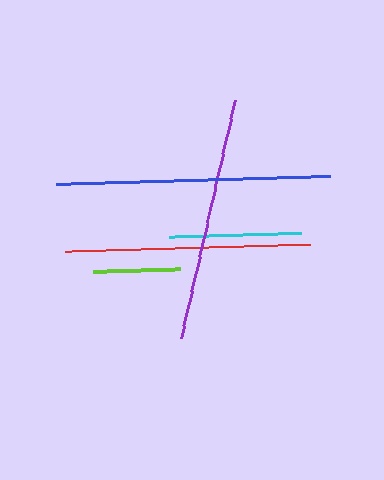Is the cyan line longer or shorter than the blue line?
The blue line is longer than the cyan line.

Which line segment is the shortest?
The lime line is the shortest at approximately 87 pixels.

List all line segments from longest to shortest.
From longest to shortest: blue, red, purple, cyan, lime.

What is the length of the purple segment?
The purple segment is approximately 245 pixels long.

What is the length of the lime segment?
The lime segment is approximately 87 pixels long.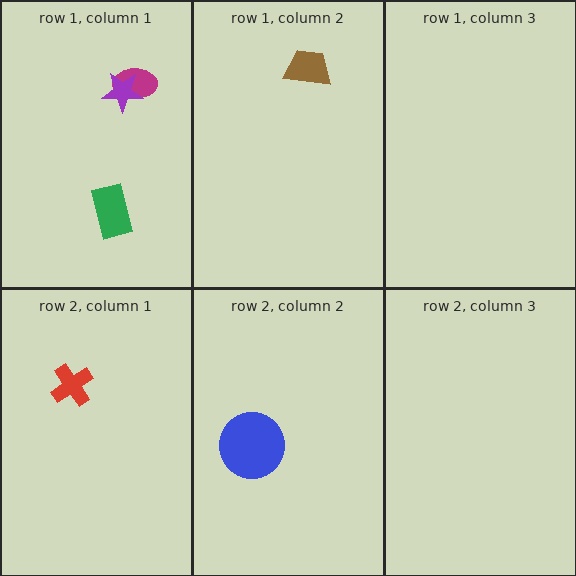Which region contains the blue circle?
The row 2, column 2 region.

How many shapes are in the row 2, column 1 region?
1.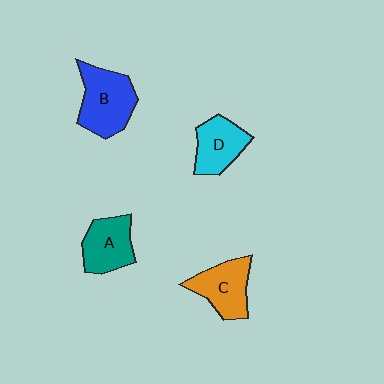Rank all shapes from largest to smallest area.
From largest to smallest: B (blue), C (orange), A (teal), D (cyan).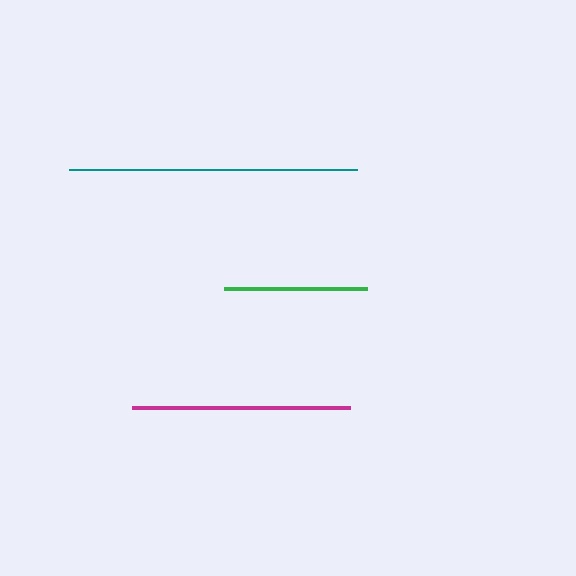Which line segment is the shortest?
The green line is the shortest at approximately 143 pixels.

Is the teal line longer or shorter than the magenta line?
The teal line is longer than the magenta line.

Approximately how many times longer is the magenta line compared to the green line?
The magenta line is approximately 1.5 times the length of the green line.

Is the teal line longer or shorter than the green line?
The teal line is longer than the green line.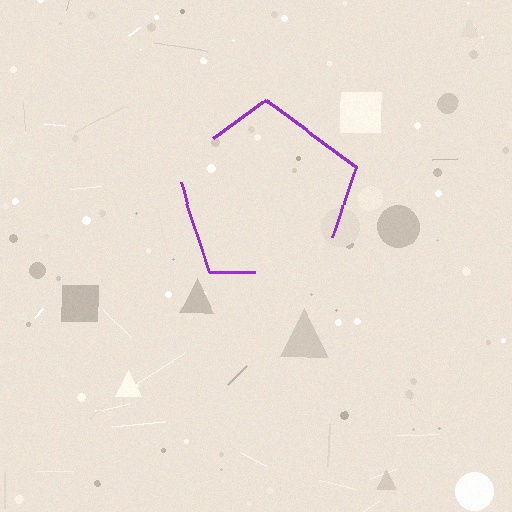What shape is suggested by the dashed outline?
The dashed outline suggests a pentagon.